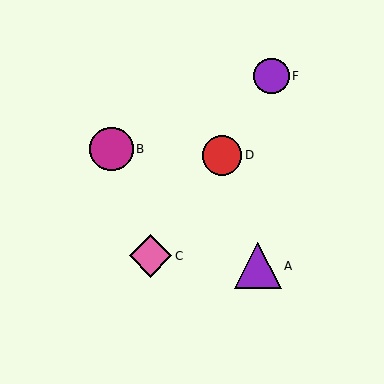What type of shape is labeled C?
Shape C is a pink diamond.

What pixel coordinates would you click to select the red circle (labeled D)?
Click at (222, 155) to select the red circle D.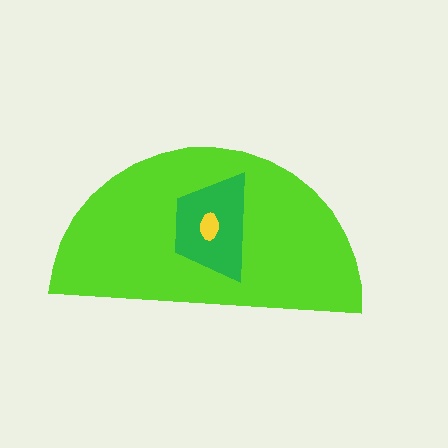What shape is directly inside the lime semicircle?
The green trapezoid.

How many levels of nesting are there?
3.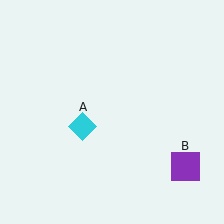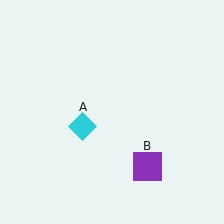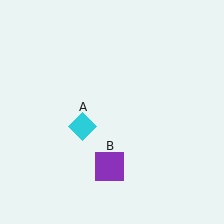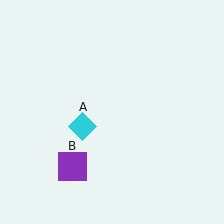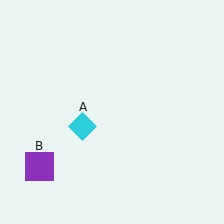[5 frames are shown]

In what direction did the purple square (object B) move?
The purple square (object B) moved left.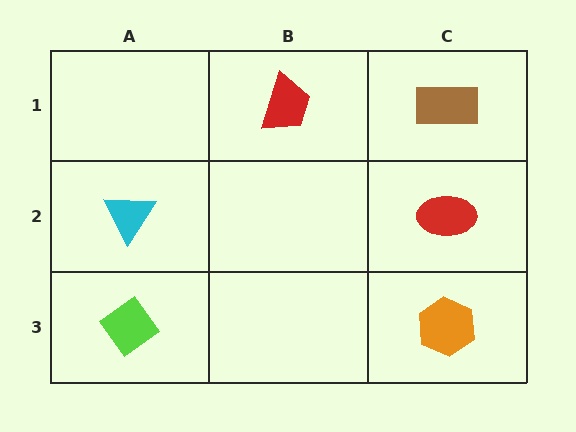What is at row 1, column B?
A red trapezoid.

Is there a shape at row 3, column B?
No, that cell is empty.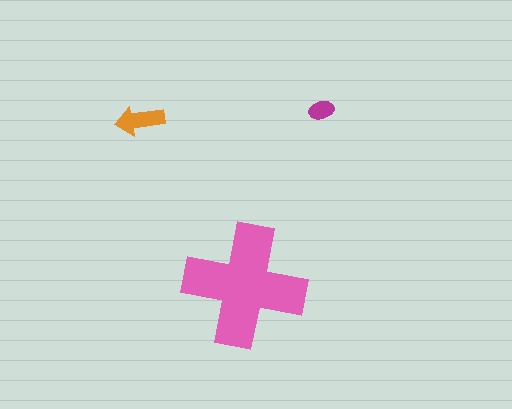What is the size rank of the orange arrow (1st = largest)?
2nd.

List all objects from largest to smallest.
The pink cross, the orange arrow, the magenta ellipse.